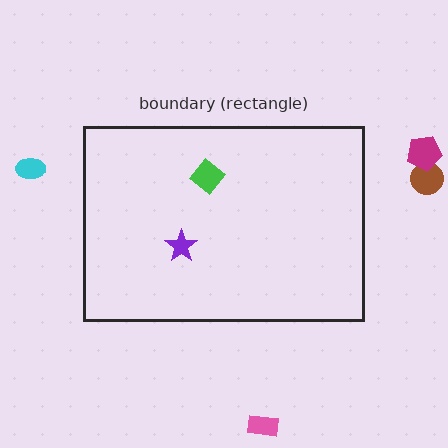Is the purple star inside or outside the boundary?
Inside.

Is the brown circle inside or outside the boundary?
Outside.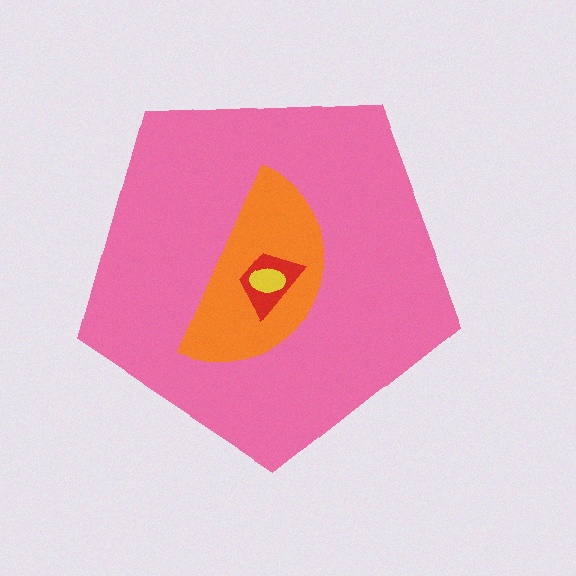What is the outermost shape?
The pink pentagon.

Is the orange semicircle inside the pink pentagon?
Yes.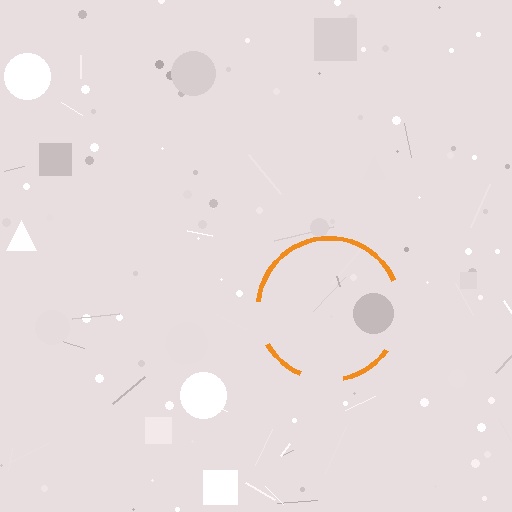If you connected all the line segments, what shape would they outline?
They would outline a circle.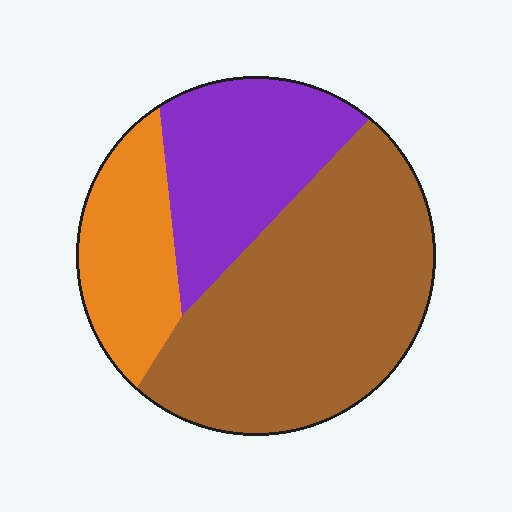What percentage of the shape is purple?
Purple covers about 25% of the shape.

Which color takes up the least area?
Orange, at roughly 20%.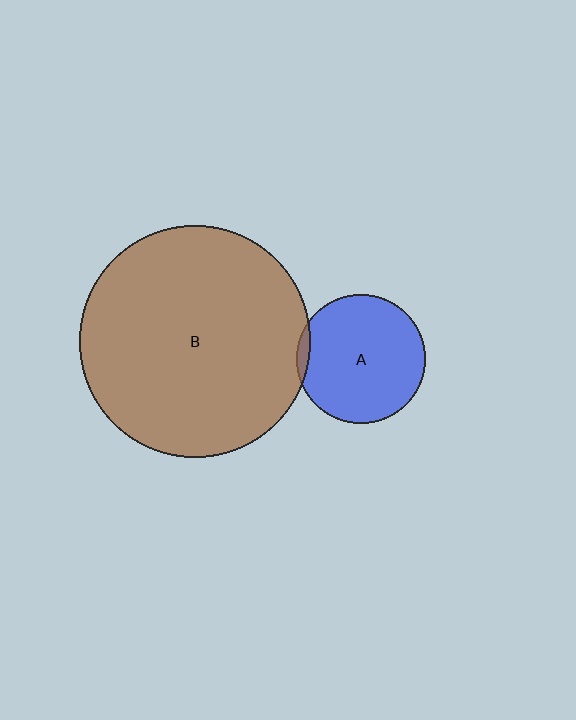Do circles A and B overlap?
Yes.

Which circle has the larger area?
Circle B (brown).